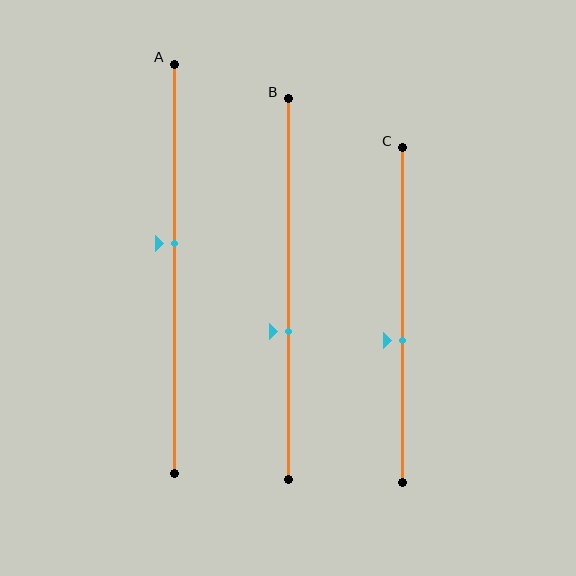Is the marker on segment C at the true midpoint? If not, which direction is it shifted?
No, the marker on segment C is shifted downward by about 8% of the segment length.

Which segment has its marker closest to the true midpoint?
Segment A has its marker closest to the true midpoint.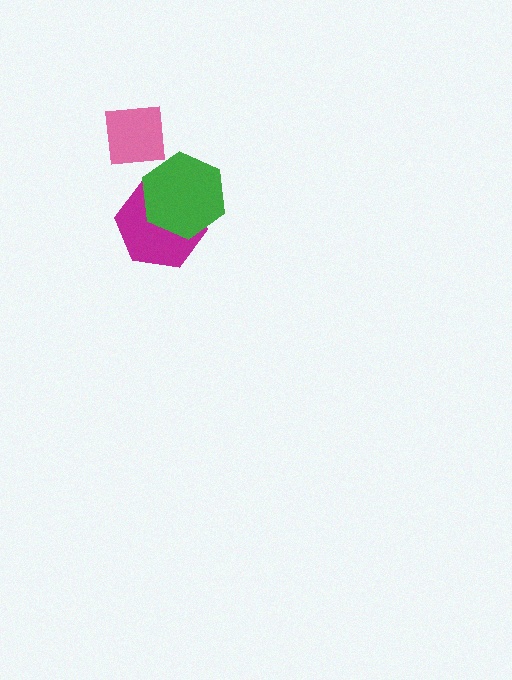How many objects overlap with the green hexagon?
1 object overlaps with the green hexagon.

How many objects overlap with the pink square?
0 objects overlap with the pink square.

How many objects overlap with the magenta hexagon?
1 object overlaps with the magenta hexagon.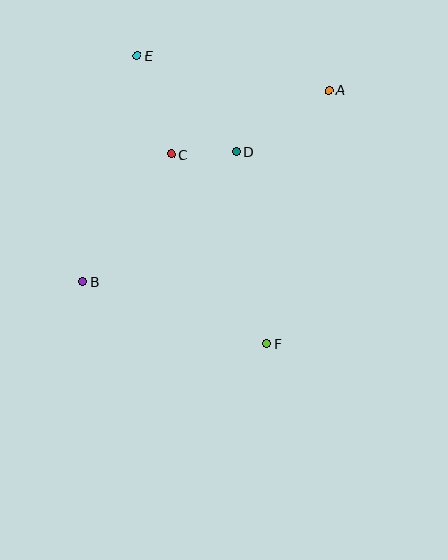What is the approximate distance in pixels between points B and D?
The distance between B and D is approximately 201 pixels.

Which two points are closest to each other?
Points C and D are closest to each other.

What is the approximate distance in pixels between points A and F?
The distance between A and F is approximately 261 pixels.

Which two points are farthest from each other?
Points E and F are farthest from each other.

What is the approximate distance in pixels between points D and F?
The distance between D and F is approximately 194 pixels.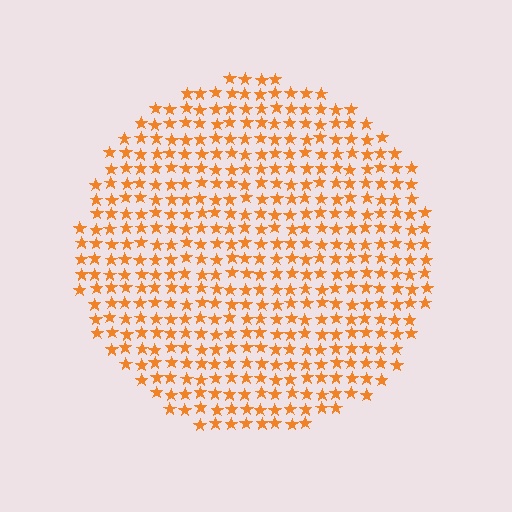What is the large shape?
The large shape is a circle.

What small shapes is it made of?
It is made of small stars.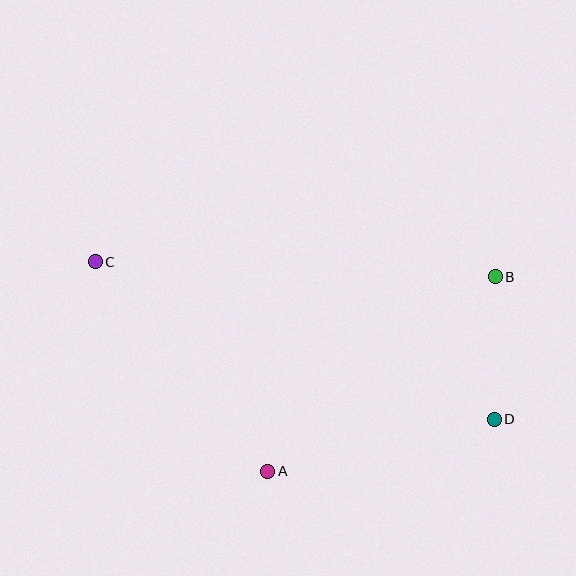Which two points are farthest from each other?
Points C and D are farthest from each other.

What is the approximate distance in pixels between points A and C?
The distance between A and C is approximately 271 pixels.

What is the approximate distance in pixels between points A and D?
The distance between A and D is approximately 232 pixels.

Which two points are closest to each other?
Points B and D are closest to each other.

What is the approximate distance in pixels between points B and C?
The distance between B and C is approximately 400 pixels.